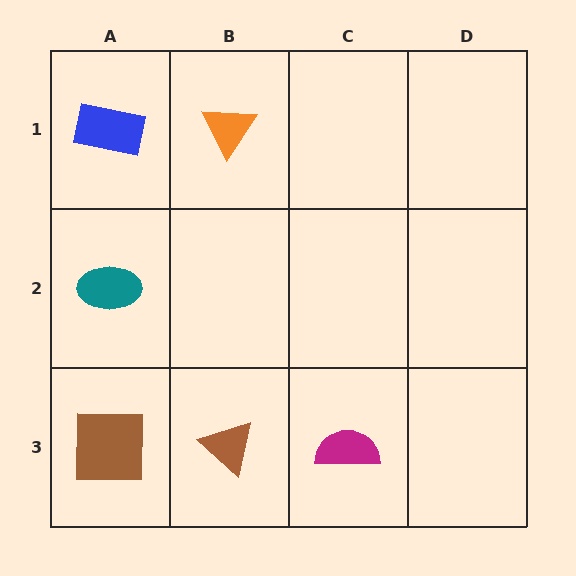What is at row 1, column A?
A blue rectangle.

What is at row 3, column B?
A brown triangle.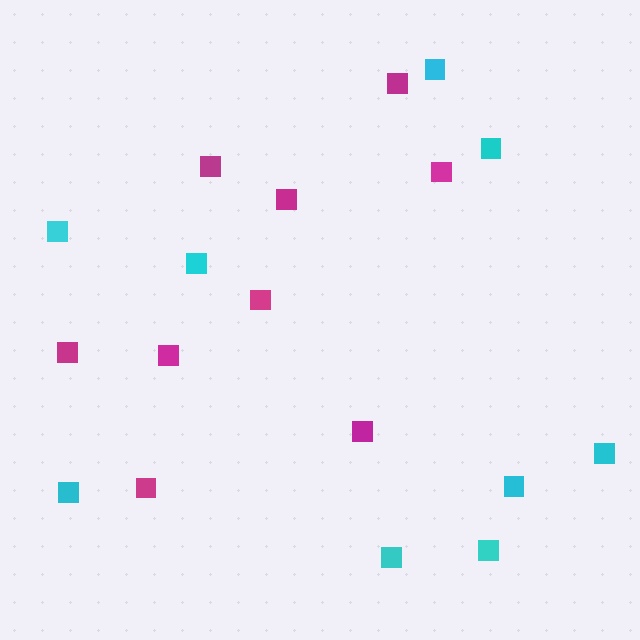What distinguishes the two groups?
There are 2 groups: one group of magenta squares (9) and one group of cyan squares (9).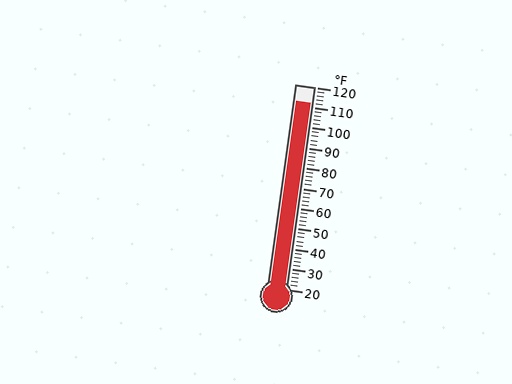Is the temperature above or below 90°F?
The temperature is above 90°F.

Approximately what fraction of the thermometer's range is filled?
The thermometer is filled to approximately 90% of its range.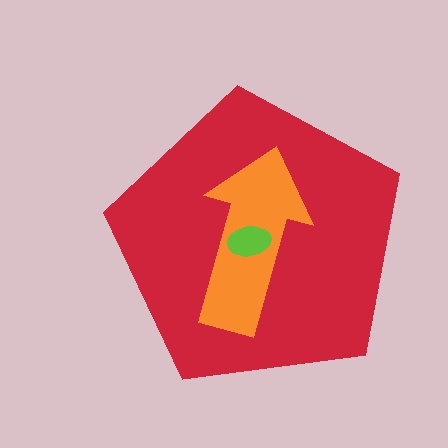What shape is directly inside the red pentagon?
The orange arrow.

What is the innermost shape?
The lime ellipse.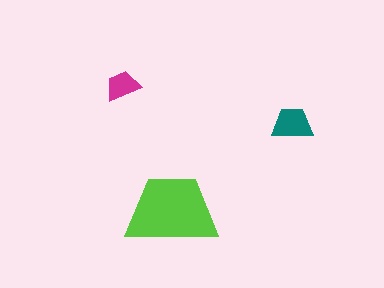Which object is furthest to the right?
The teal trapezoid is rightmost.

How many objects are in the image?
There are 3 objects in the image.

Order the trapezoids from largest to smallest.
the lime one, the teal one, the magenta one.